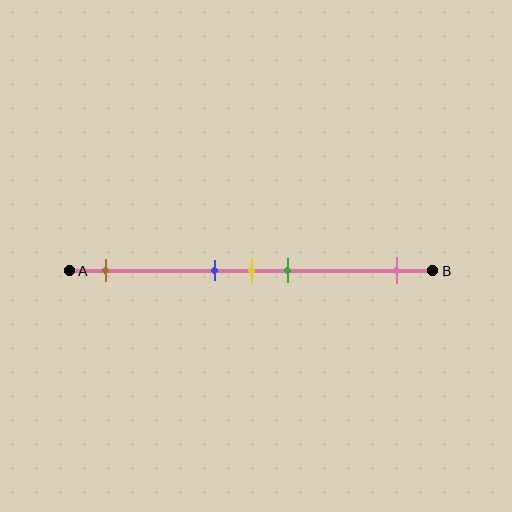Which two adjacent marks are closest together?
The blue and yellow marks are the closest adjacent pair.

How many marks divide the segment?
There are 5 marks dividing the segment.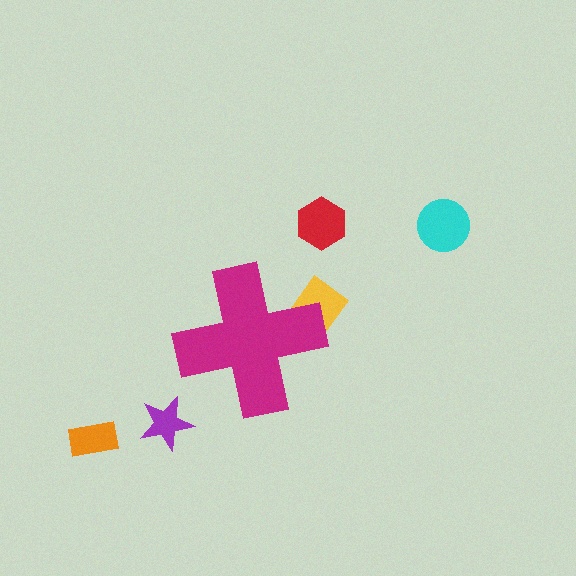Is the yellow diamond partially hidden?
Yes, the yellow diamond is partially hidden behind the magenta cross.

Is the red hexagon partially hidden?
No, the red hexagon is fully visible.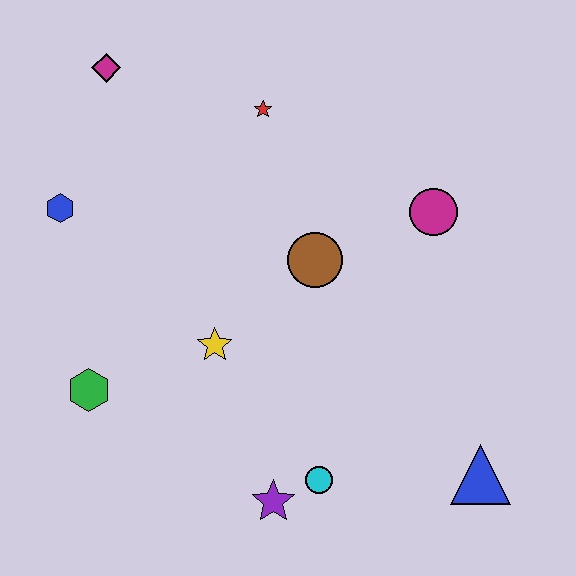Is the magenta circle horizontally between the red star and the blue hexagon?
No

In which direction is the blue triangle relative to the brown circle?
The blue triangle is below the brown circle.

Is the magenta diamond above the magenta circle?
Yes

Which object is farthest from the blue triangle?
The magenta diamond is farthest from the blue triangle.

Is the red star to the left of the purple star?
Yes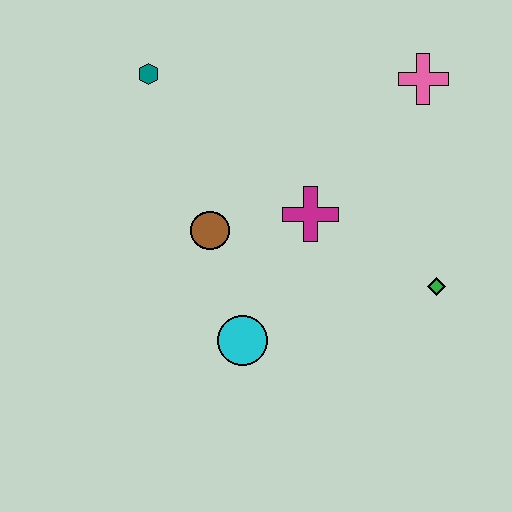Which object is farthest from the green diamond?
The teal hexagon is farthest from the green diamond.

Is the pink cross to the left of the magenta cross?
No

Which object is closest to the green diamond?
The magenta cross is closest to the green diamond.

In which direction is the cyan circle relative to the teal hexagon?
The cyan circle is below the teal hexagon.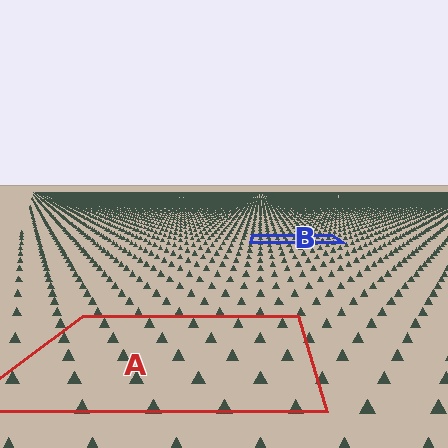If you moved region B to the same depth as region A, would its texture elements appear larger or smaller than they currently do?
They would appear larger. At a closer depth, the same texture elements are projected at a bigger on-screen size.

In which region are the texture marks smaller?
The texture marks are smaller in region B, because it is farther away.